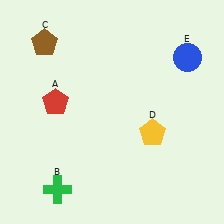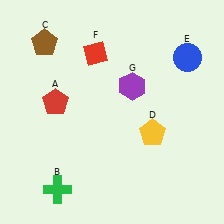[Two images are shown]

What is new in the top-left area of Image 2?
A red diamond (F) was added in the top-left area of Image 2.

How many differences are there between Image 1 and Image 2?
There are 2 differences between the two images.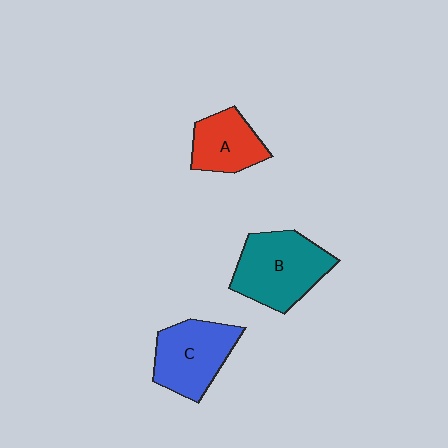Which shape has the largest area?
Shape B (teal).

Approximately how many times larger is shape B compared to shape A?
Approximately 1.6 times.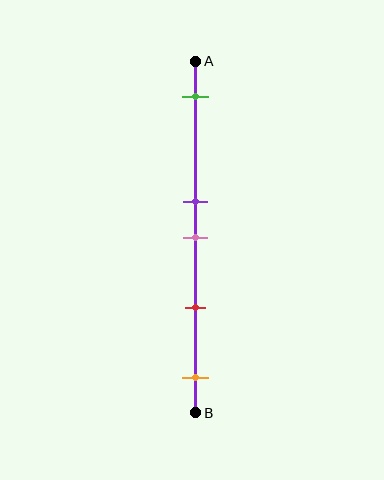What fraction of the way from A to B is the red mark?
The red mark is approximately 70% (0.7) of the way from A to B.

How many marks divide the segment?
There are 5 marks dividing the segment.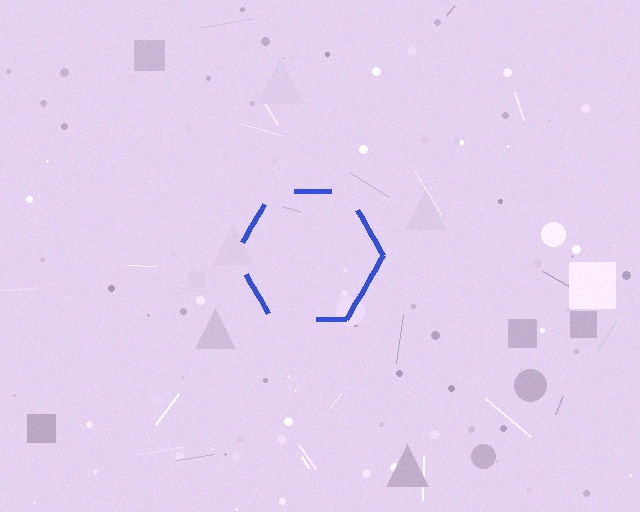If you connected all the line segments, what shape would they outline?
They would outline a hexagon.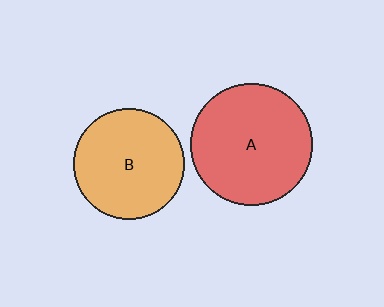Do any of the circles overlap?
No, none of the circles overlap.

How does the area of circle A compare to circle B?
Approximately 1.2 times.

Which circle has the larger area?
Circle A (red).